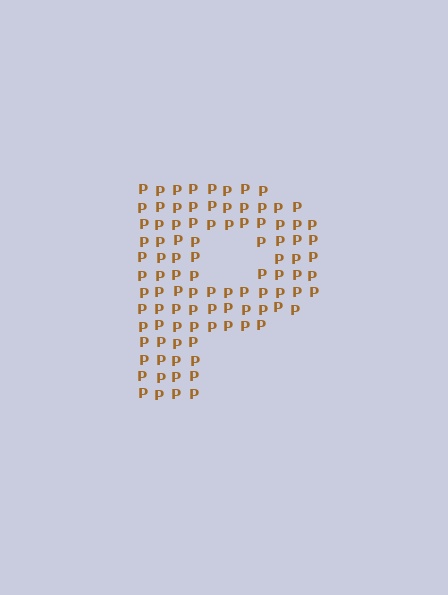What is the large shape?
The large shape is the letter P.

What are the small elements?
The small elements are letter P's.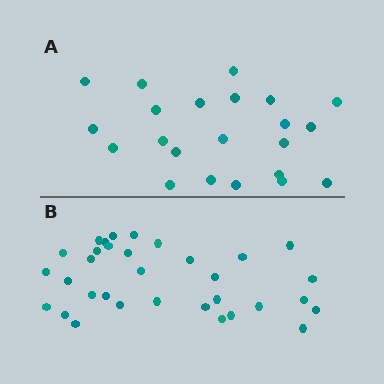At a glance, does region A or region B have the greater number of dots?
Region B (the bottom region) has more dots.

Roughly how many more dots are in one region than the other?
Region B has roughly 12 or so more dots than region A.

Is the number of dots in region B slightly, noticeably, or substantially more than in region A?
Region B has substantially more. The ratio is roughly 1.5 to 1.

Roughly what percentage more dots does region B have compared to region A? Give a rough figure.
About 50% more.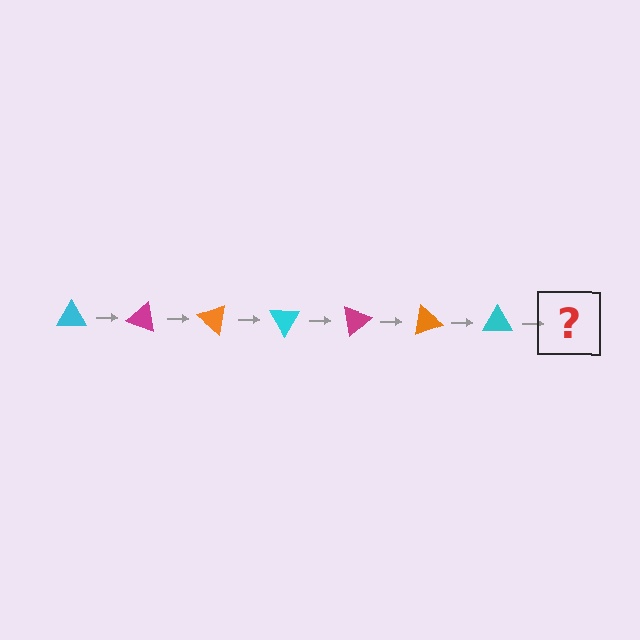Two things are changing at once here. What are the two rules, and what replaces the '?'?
The two rules are that it rotates 20 degrees each step and the color cycles through cyan, magenta, and orange. The '?' should be a magenta triangle, rotated 140 degrees from the start.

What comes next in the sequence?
The next element should be a magenta triangle, rotated 140 degrees from the start.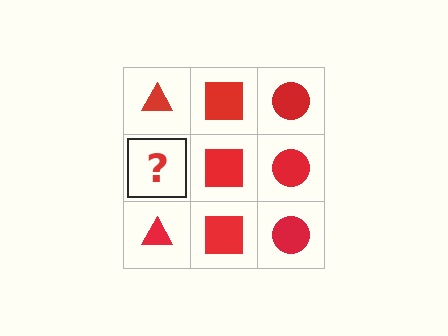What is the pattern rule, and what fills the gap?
The rule is that each column has a consistent shape. The gap should be filled with a red triangle.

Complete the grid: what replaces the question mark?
The question mark should be replaced with a red triangle.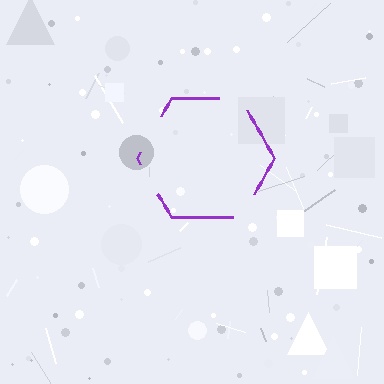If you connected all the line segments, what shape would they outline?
They would outline a hexagon.